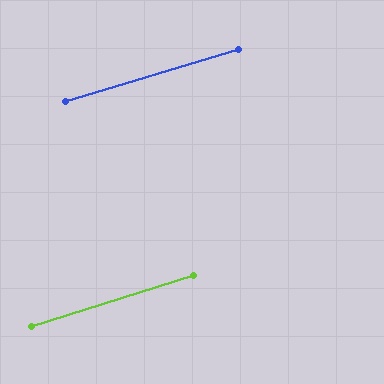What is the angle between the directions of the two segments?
Approximately 1 degree.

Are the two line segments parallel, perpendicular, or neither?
Parallel — their directions differ by only 0.5°.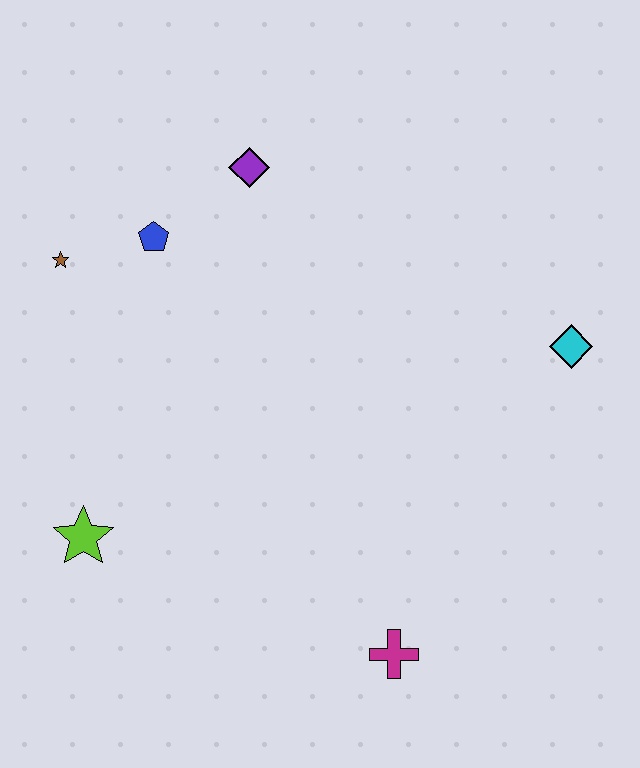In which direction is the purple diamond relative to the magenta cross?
The purple diamond is above the magenta cross.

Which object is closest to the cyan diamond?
The magenta cross is closest to the cyan diamond.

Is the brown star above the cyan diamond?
Yes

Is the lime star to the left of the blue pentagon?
Yes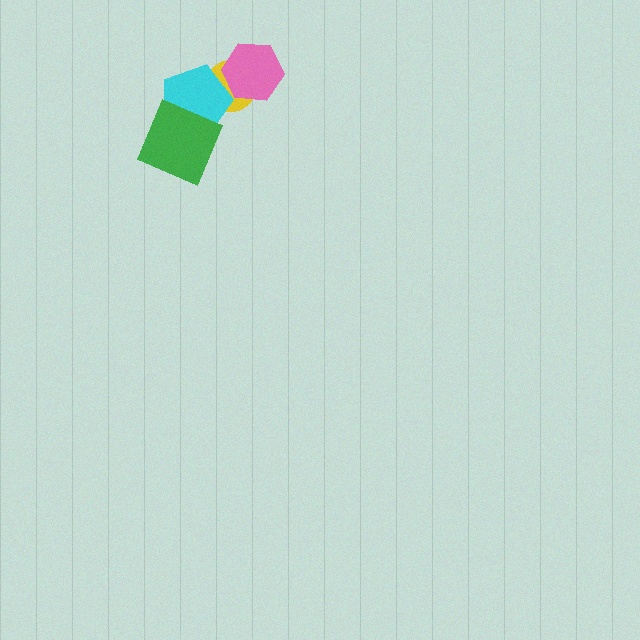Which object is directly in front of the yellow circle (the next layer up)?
The cyan pentagon is directly in front of the yellow circle.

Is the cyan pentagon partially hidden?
Yes, it is partially covered by another shape.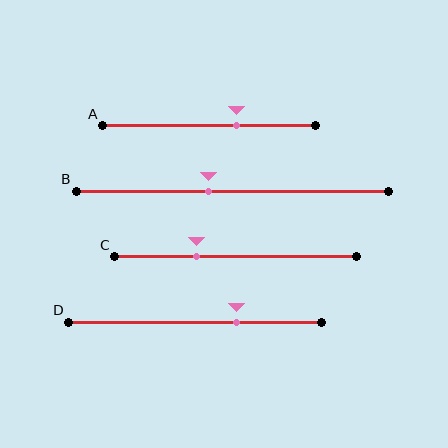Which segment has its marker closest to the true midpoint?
Segment B has its marker closest to the true midpoint.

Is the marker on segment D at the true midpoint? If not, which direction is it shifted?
No, the marker on segment D is shifted to the right by about 16% of the segment length.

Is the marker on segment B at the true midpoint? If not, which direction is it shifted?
No, the marker on segment B is shifted to the left by about 8% of the segment length.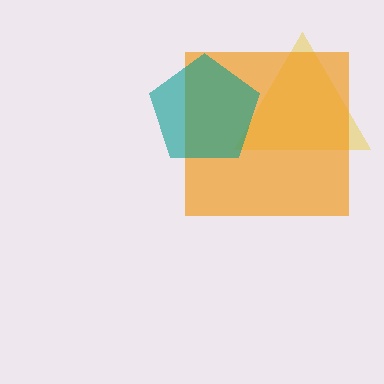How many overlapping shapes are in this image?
There are 3 overlapping shapes in the image.